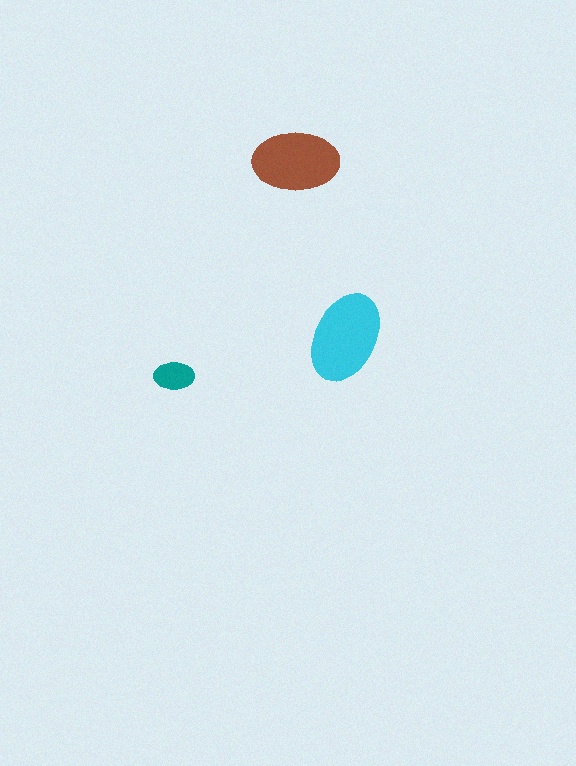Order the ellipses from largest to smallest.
the cyan one, the brown one, the teal one.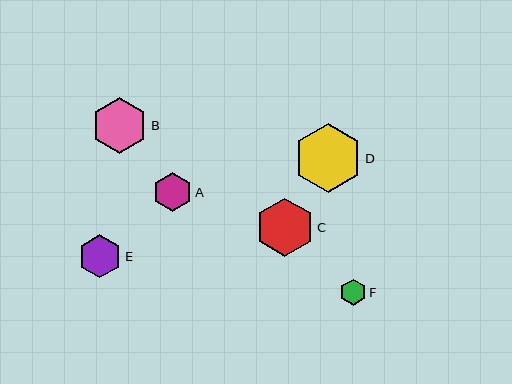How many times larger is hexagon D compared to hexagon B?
Hexagon D is approximately 1.2 times the size of hexagon B.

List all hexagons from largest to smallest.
From largest to smallest: D, C, B, E, A, F.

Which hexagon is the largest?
Hexagon D is the largest with a size of approximately 68 pixels.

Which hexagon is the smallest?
Hexagon F is the smallest with a size of approximately 26 pixels.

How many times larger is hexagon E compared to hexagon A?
Hexagon E is approximately 1.1 times the size of hexagon A.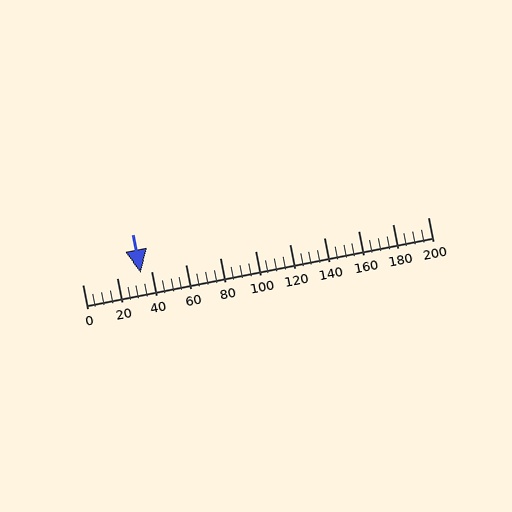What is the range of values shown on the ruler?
The ruler shows values from 0 to 200.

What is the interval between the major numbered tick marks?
The major tick marks are spaced 20 units apart.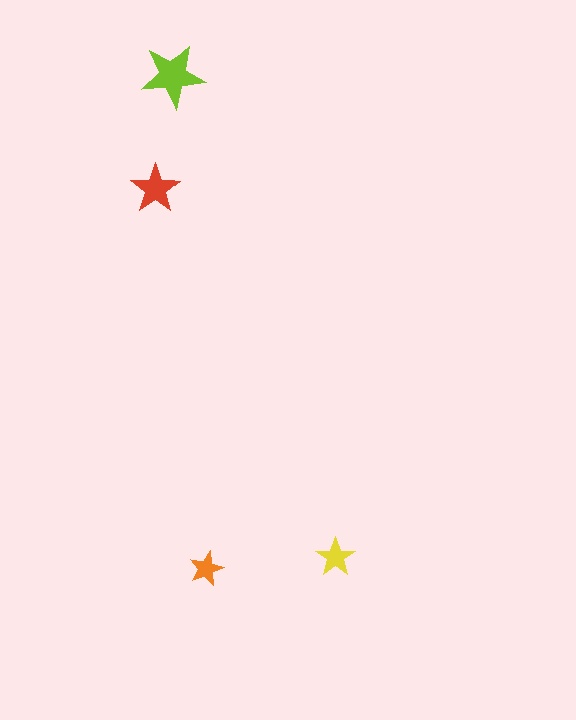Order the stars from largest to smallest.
the lime one, the red one, the yellow one, the orange one.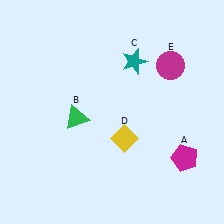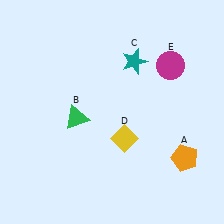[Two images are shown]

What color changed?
The pentagon (A) changed from magenta in Image 1 to orange in Image 2.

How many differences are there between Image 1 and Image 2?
There is 1 difference between the two images.